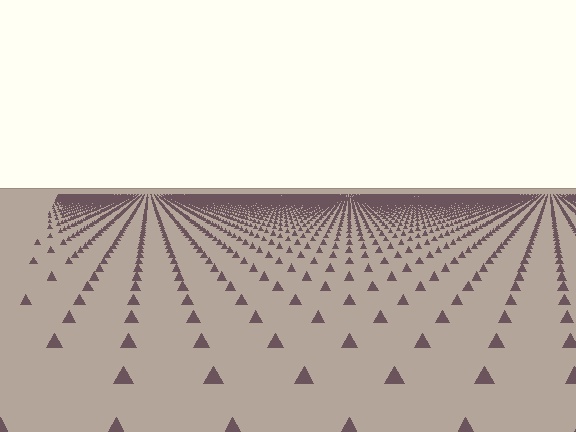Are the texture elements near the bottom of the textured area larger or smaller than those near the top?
Larger. Near the bottom, elements are closer to the viewer and appear at a bigger on-screen size.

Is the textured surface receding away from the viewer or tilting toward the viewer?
The surface is receding away from the viewer. Texture elements get smaller and denser toward the top.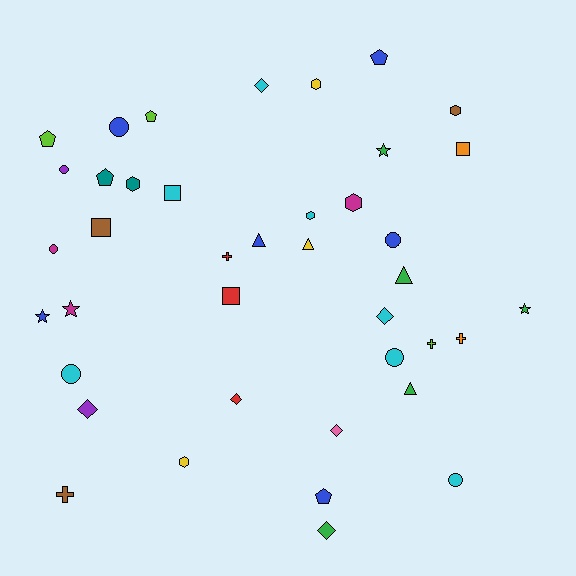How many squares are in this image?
There are 4 squares.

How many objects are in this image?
There are 40 objects.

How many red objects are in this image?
There are 3 red objects.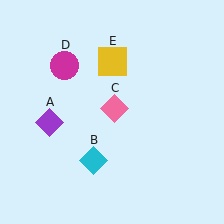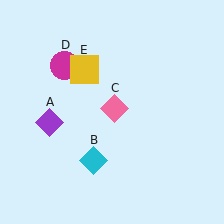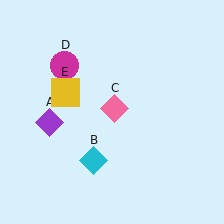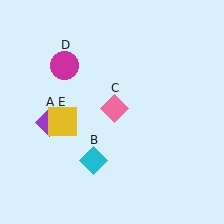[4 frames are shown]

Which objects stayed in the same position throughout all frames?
Purple diamond (object A) and cyan diamond (object B) and pink diamond (object C) and magenta circle (object D) remained stationary.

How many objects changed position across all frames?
1 object changed position: yellow square (object E).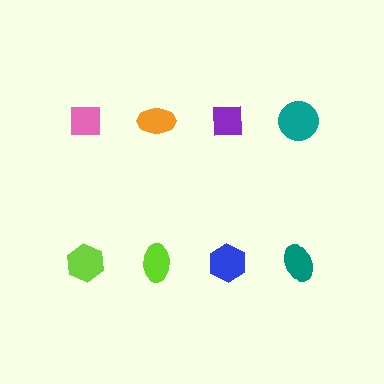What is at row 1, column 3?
A purple square.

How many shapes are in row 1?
4 shapes.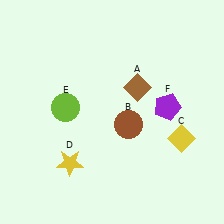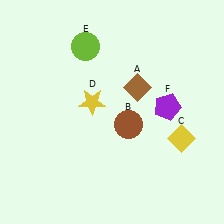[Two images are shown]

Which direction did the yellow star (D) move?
The yellow star (D) moved up.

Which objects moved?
The objects that moved are: the yellow star (D), the lime circle (E).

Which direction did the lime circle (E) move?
The lime circle (E) moved up.